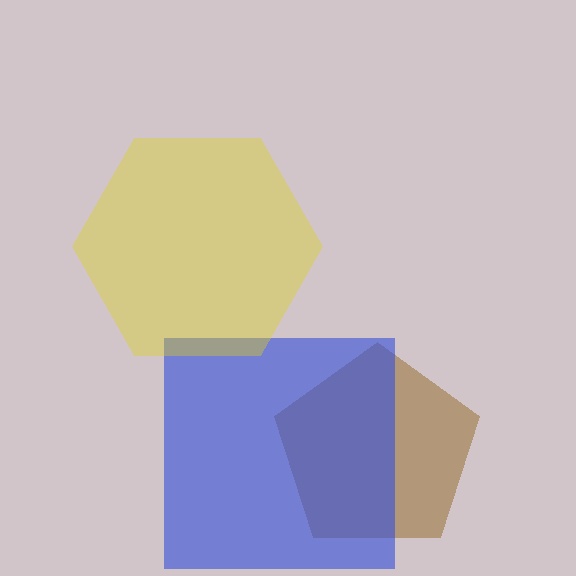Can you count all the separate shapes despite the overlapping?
Yes, there are 3 separate shapes.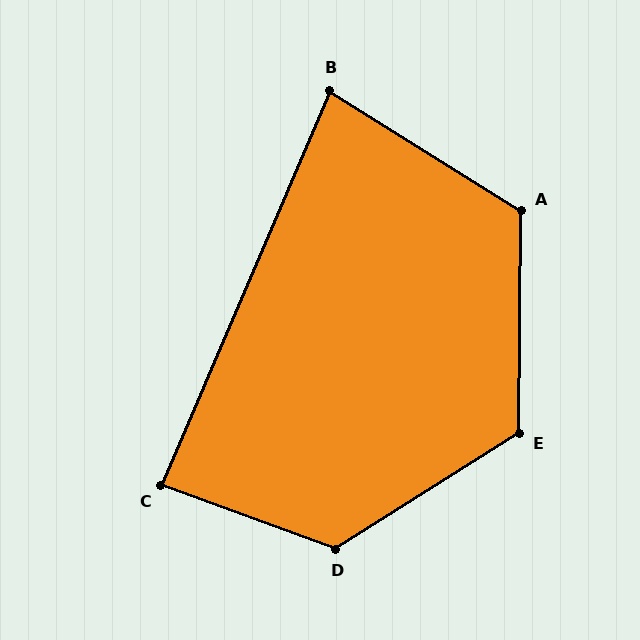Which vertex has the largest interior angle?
D, at approximately 128 degrees.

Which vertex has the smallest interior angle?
B, at approximately 81 degrees.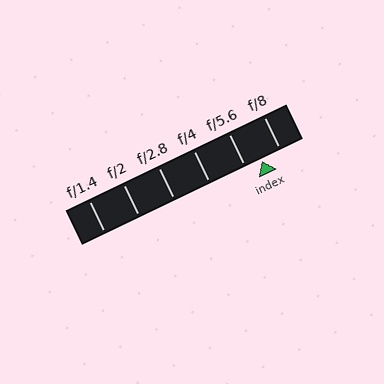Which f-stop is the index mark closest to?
The index mark is closest to f/5.6.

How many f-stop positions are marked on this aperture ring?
There are 6 f-stop positions marked.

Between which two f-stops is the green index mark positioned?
The index mark is between f/5.6 and f/8.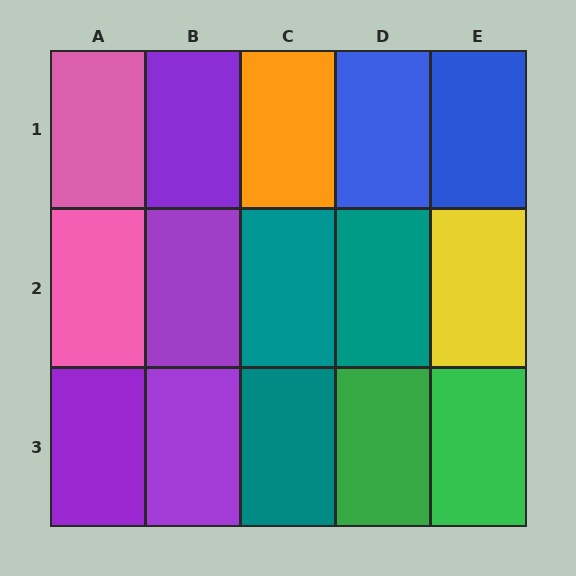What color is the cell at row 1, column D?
Blue.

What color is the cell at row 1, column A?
Pink.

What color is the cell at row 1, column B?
Purple.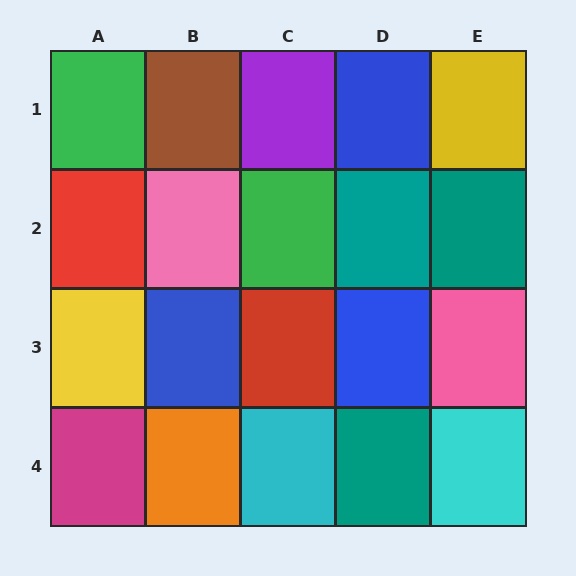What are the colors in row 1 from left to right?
Green, brown, purple, blue, yellow.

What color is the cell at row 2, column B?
Pink.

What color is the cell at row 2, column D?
Teal.